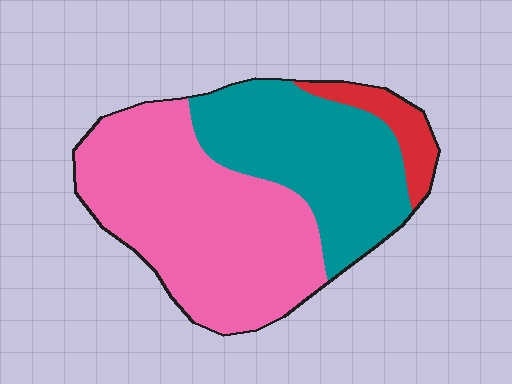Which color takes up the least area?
Red, at roughly 10%.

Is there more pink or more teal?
Pink.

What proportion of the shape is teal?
Teal covers around 35% of the shape.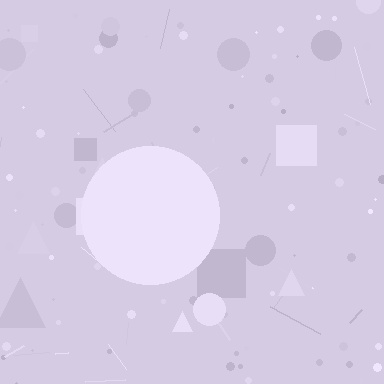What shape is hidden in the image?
A circle is hidden in the image.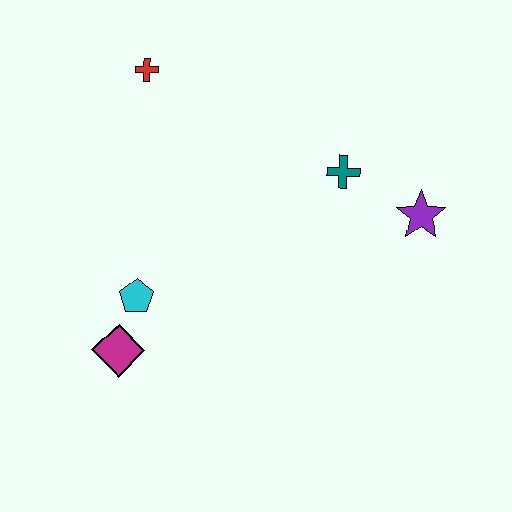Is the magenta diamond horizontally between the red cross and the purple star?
No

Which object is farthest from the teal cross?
The magenta diamond is farthest from the teal cross.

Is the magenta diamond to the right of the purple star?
No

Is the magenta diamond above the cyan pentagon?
No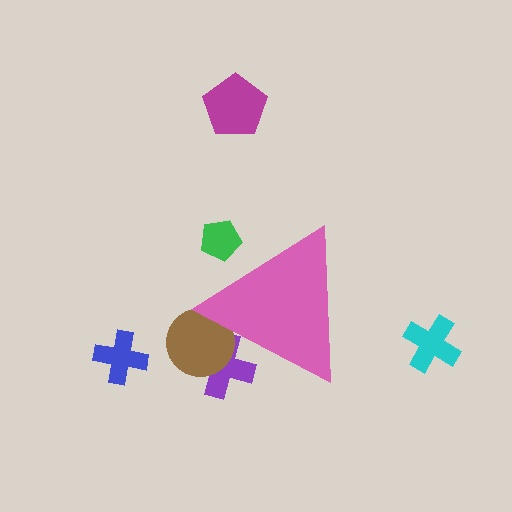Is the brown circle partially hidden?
Yes, the brown circle is partially hidden behind the pink triangle.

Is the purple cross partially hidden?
Yes, the purple cross is partially hidden behind the pink triangle.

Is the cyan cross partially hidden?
No, the cyan cross is fully visible.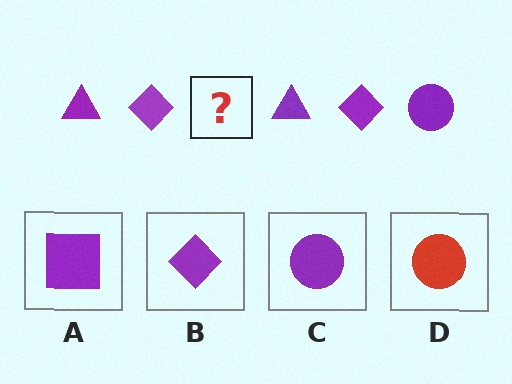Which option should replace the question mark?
Option C.